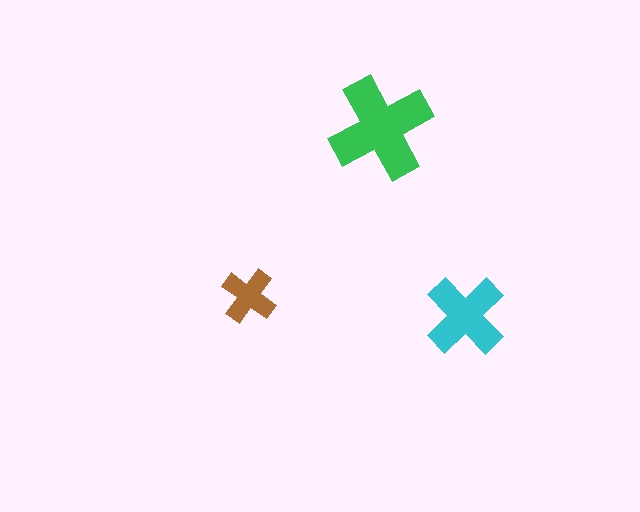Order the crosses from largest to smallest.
the green one, the cyan one, the brown one.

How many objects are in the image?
There are 3 objects in the image.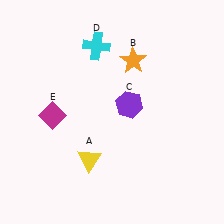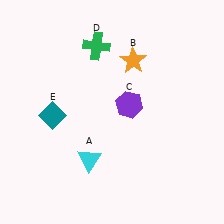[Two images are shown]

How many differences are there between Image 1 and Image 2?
There are 3 differences between the two images.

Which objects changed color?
A changed from yellow to cyan. D changed from cyan to green. E changed from magenta to teal.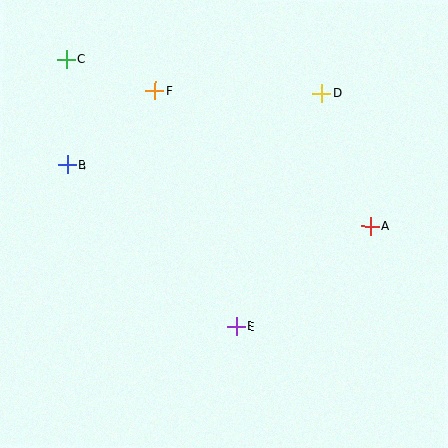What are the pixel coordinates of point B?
Point B is at (67, 165).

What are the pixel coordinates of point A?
Point A is at (370, 226).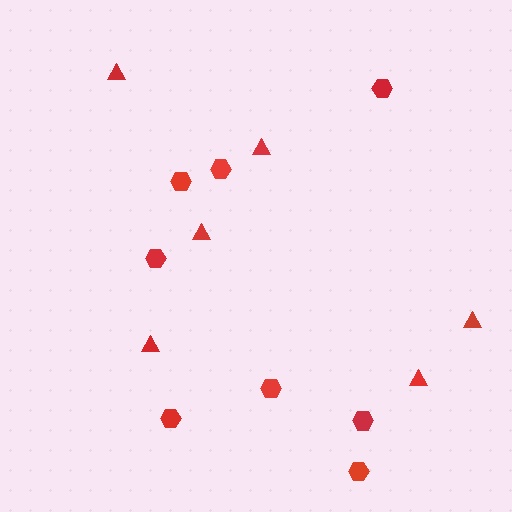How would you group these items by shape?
There are 2 groups: one group of triangles (6) and one group of hexagons (8).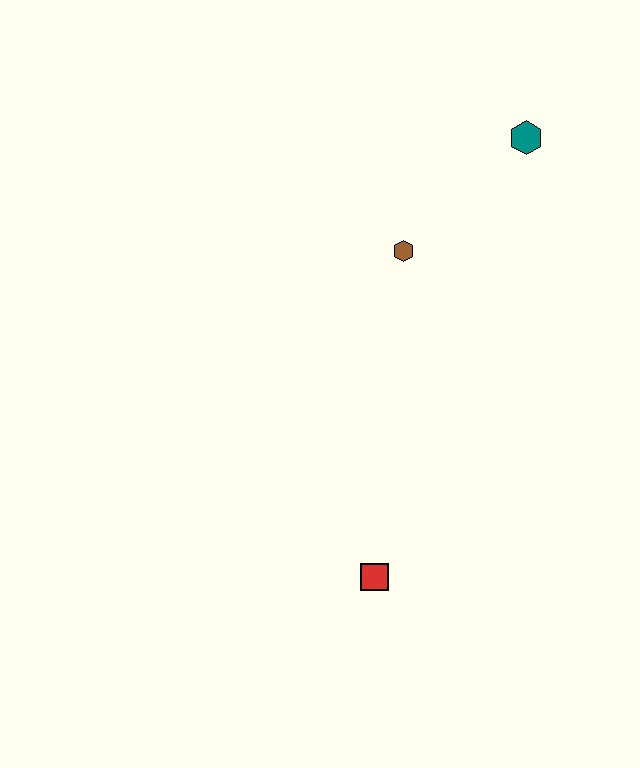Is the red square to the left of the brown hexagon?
Yes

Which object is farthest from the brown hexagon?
The red square is farthest from the brown hexagon.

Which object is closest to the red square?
The brown hexagon is closest to the red square.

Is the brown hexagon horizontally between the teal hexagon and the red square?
Yes